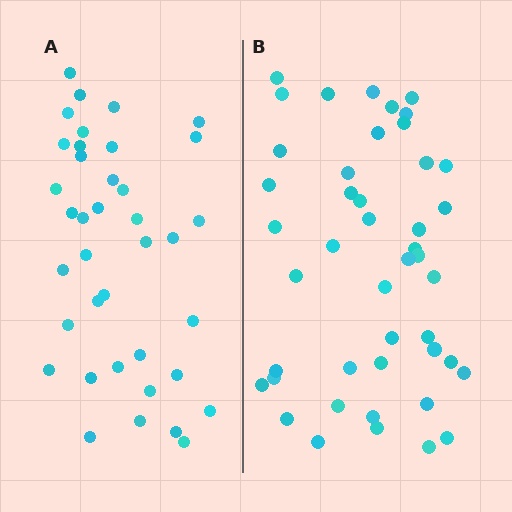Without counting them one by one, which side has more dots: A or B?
Region B (the right region) has more dots.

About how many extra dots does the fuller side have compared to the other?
Region B has roughly 8 or so more dots than region A.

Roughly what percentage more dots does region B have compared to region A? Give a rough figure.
About 20% more.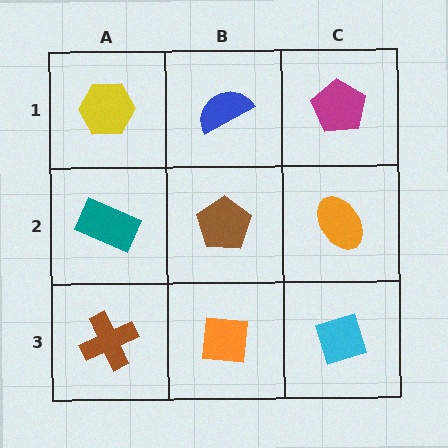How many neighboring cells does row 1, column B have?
3.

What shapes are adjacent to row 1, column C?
An orange ellipse (row 2, column C), a blue semicircle (row 1, column B).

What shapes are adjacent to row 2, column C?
A magenta pentagon (row 1, column C), a cyan diamond (row 3, column C), a brown pentagon (row 2, column B).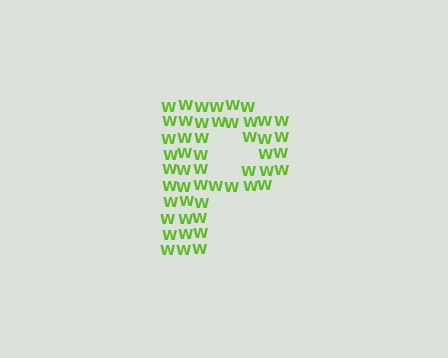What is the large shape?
The large shape is the letter P.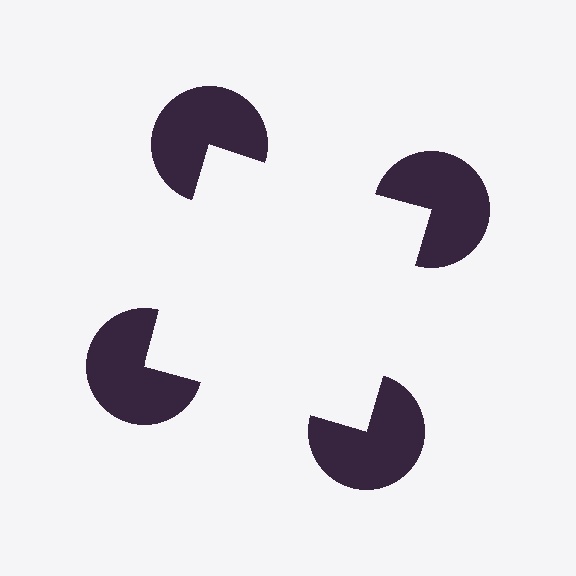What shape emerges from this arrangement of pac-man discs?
An illusory square — its edges are inferred from the aligned wedge cuts in the pac-man discs, not physically drawn.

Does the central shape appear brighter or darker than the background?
It typically appears slightly brighter than the background, even though no actual brightness change is drawn.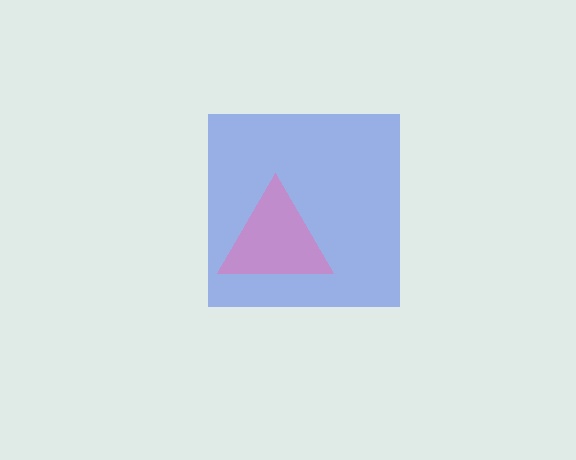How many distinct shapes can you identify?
There are 2 distinct shapes: a blue square, a pink triangle.